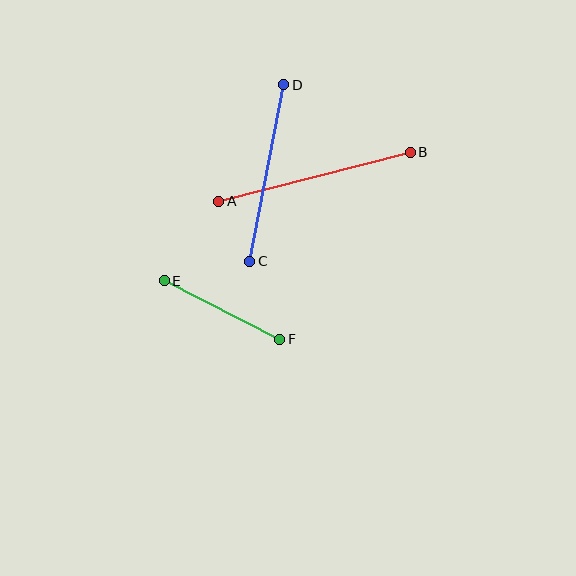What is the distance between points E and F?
The distance is approximately 129 pixels.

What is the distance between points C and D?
The distance is approximately 180 pixels.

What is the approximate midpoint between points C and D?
The midpoint is at approximately (267, 173) pixels.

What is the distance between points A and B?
The distance is approximately 198 pixels.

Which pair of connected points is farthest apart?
Points A and B are farthest apart.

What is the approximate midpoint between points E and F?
The midpoint is at approximately (222, 310) pixels.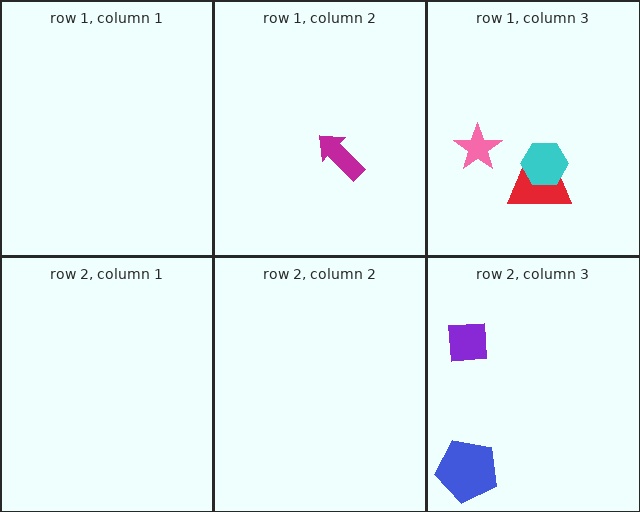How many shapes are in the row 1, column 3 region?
3.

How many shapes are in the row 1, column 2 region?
1.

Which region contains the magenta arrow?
The row 1, column 2 region.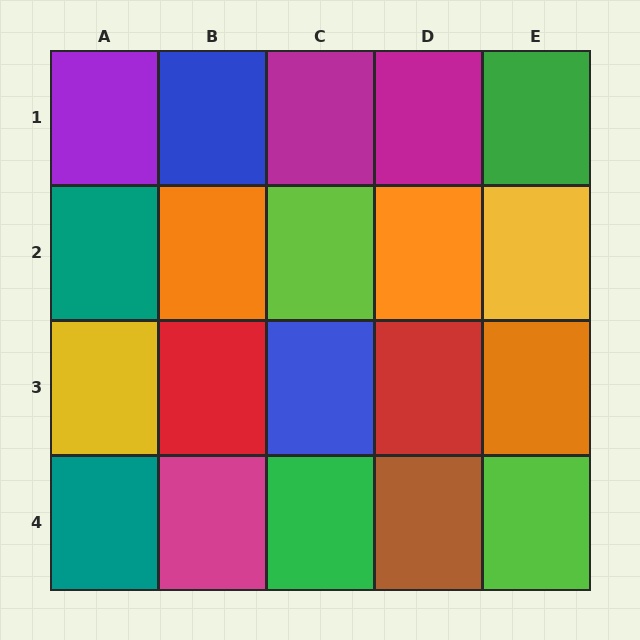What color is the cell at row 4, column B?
Magenta.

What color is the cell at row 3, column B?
Red.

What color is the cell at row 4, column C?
Green.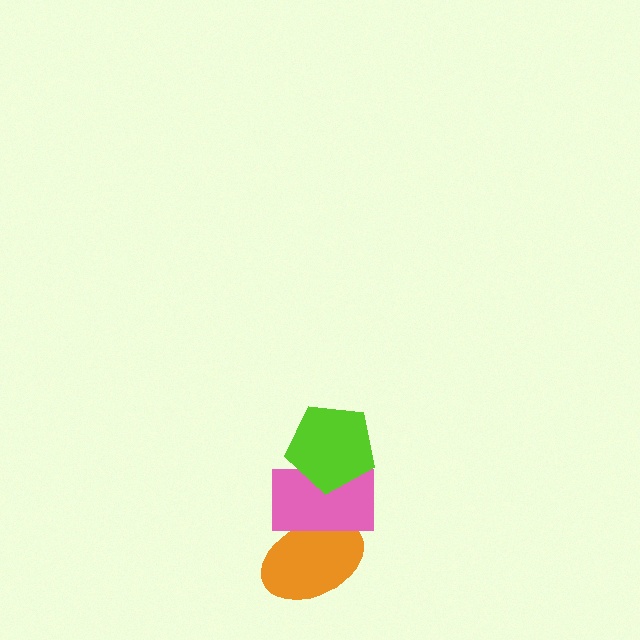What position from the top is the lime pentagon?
The lime pentagon is 1st from the top.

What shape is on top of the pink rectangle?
The lime pentagon is on top of the pink rectangle.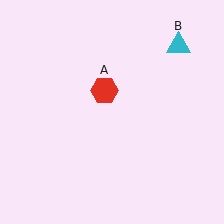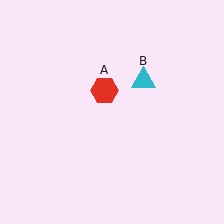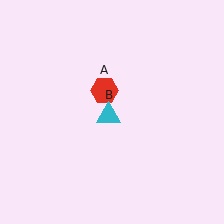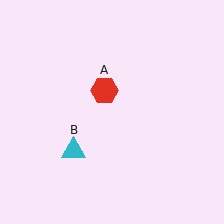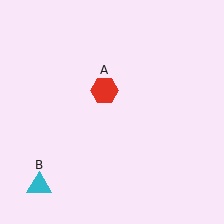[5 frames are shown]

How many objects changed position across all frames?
1 object changed position: cyan triangle (object B).